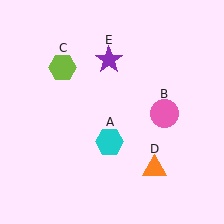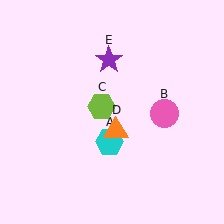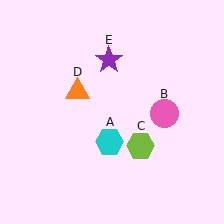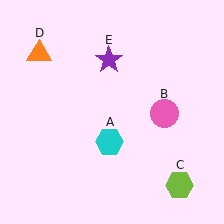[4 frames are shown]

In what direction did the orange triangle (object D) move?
The orange triangle (object D) moved up and to the left.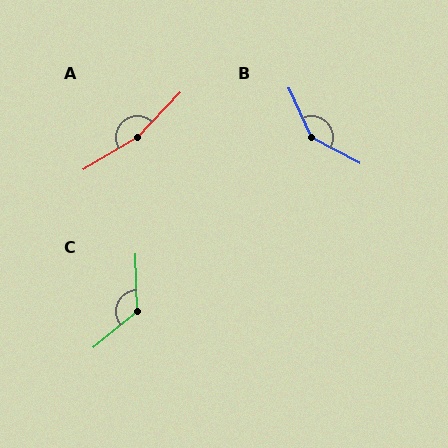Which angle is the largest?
A, at approximately 165 degrees.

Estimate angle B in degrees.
Approximately 142 degrees.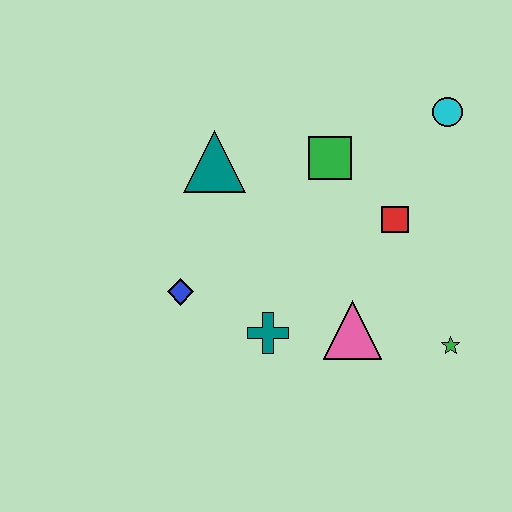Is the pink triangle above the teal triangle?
No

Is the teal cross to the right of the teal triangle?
Yes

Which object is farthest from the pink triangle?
The cyan circle is farthest from the pink triangle.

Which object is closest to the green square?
The red square is closest to the green square.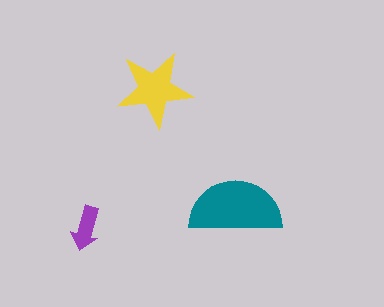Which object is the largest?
The teal semicircle.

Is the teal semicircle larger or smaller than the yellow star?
Larger.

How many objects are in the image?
There are 3 objects in the image.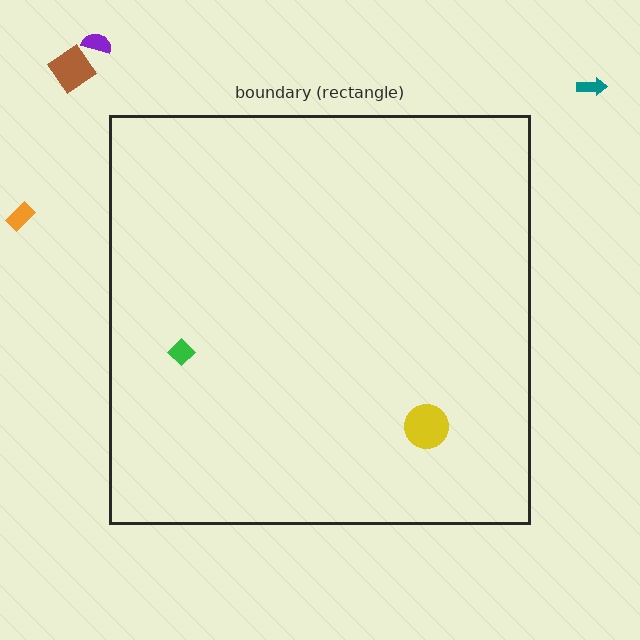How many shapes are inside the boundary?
2 inside, 4 outside.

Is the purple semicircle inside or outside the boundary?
Outside.